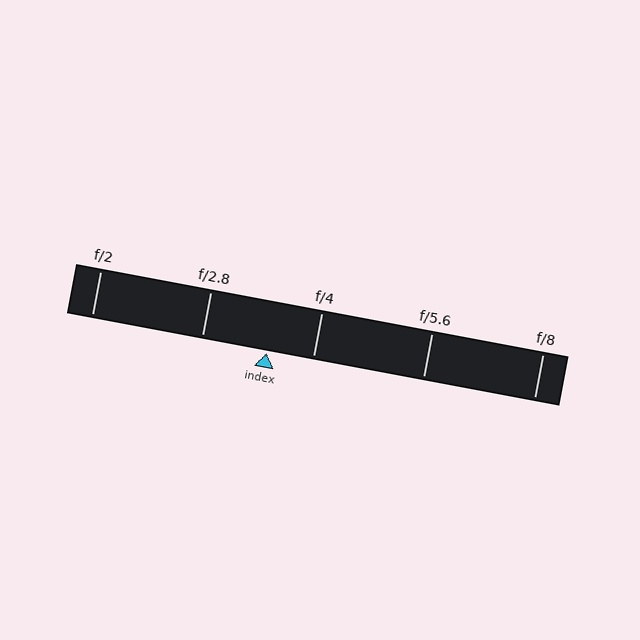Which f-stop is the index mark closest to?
The index mark is closest to f/4.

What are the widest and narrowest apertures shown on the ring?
The widest aperture shown is f/2 and the narrowest is f/8.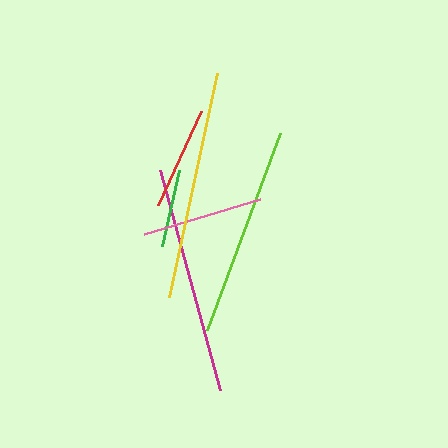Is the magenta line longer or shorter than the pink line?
The magenta line is longer than the pink line.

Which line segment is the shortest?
The green line is the shortest at approximately 78 pixels.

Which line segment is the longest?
The yellow line is the longest at approximately 229 pixels.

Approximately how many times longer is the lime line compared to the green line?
The lime line is approximately 2.7 times the length of the green line.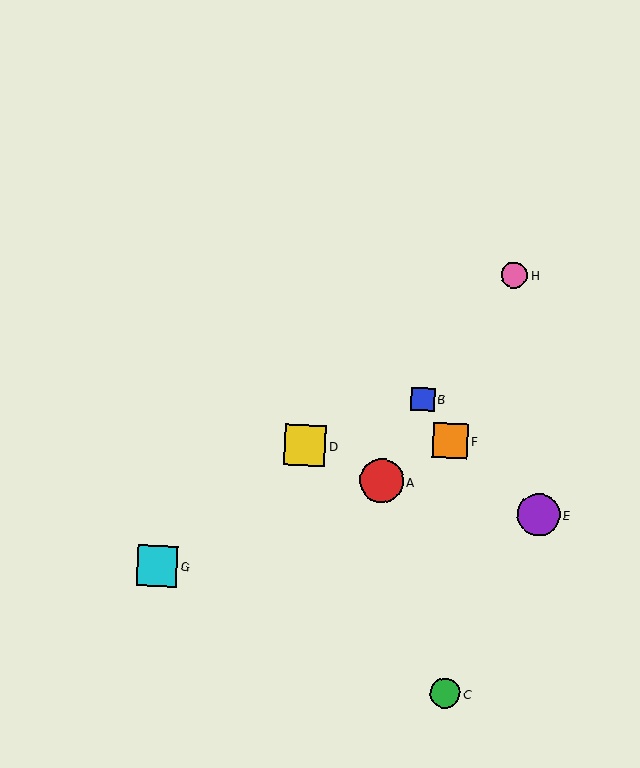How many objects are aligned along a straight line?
3 objects (D, G, H) are aligned along a straight line.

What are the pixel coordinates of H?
Object H is at (514, 275).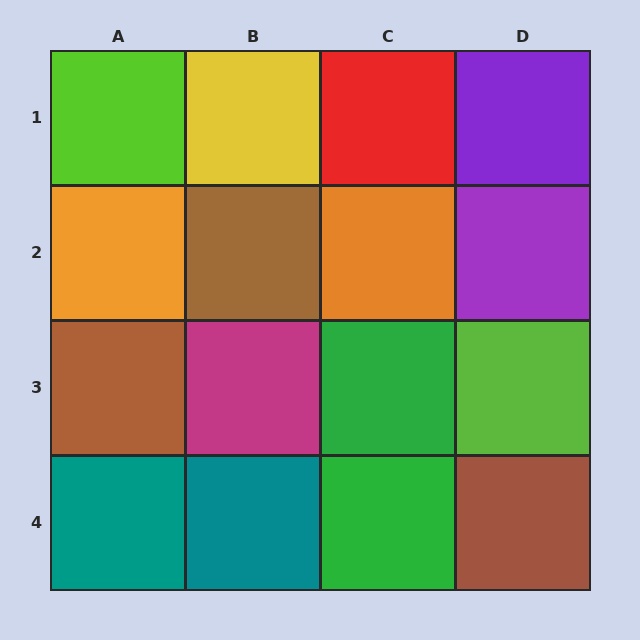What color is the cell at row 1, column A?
Lime.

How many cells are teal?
2 cells are teal.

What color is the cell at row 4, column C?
Green.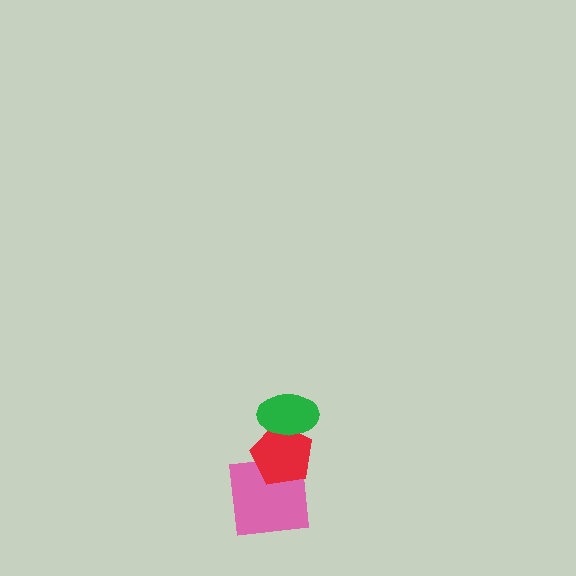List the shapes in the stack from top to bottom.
From top to bottom: the green ellipse, the red pentagon, the pink square.